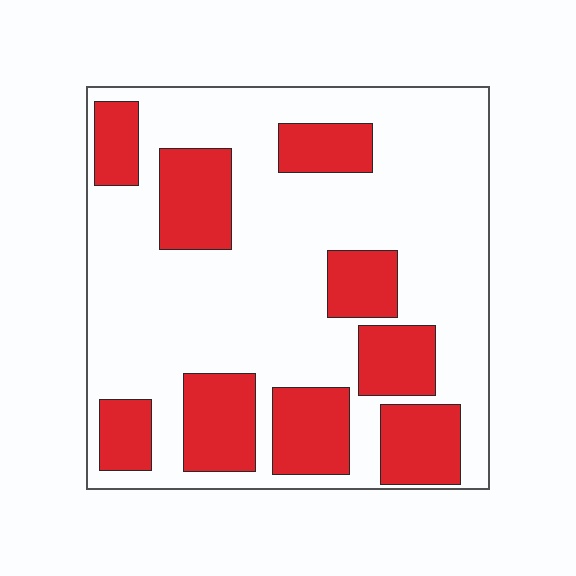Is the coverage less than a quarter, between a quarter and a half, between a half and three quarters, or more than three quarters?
Between a quarter and a half.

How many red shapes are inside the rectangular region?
9.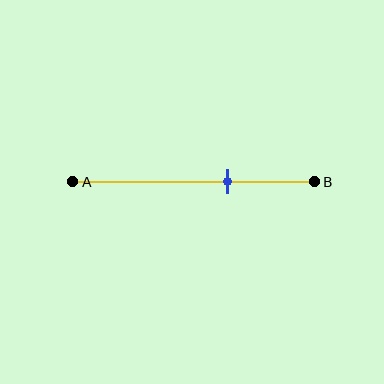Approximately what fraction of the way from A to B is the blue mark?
The blue mark is approximately 65% of the way from A to B.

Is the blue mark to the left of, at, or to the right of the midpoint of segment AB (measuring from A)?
The blue mark is to the right of the midpoint of segment AB.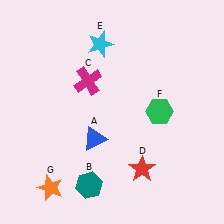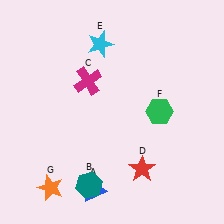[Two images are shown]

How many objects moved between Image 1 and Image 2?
1 object moved between the two images.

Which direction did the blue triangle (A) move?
The blue triangle (A) moved down.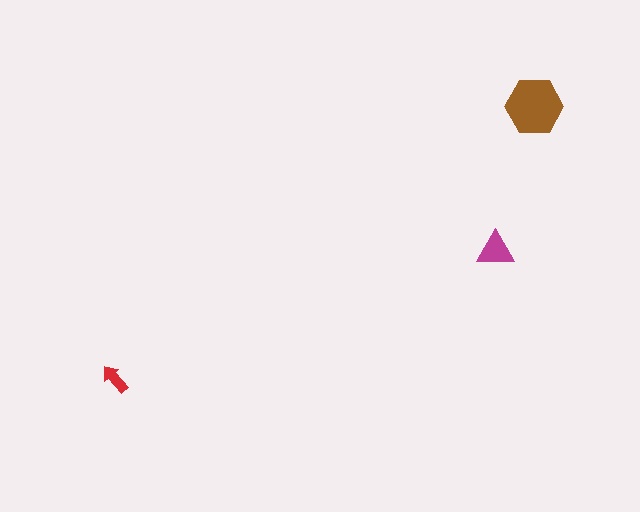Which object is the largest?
The brown hexagon.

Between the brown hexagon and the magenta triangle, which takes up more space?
The brown hexagon.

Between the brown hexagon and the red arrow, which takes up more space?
The brown hexagon.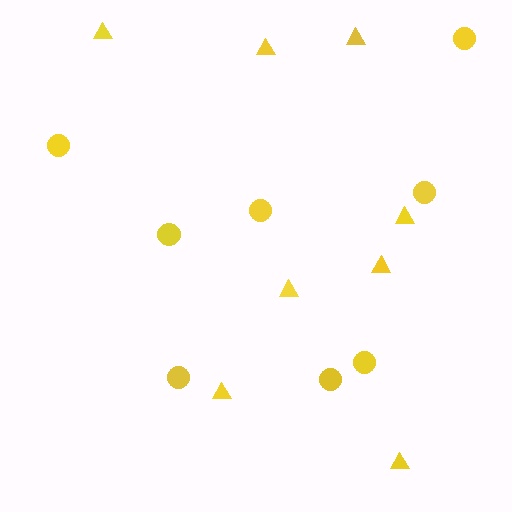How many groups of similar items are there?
There are 2 groups: one group of circles (8) and one group of triangles (8).